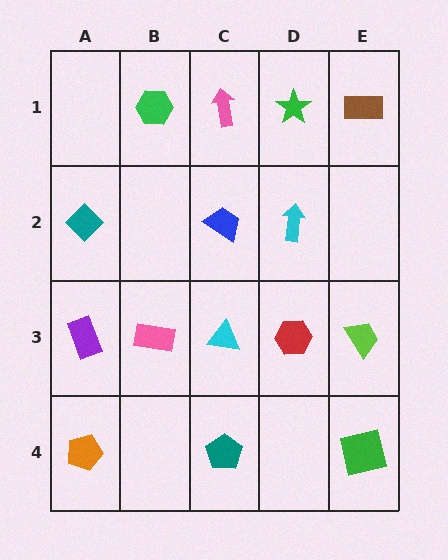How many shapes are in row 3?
5 shapes.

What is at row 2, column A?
A teal diamond.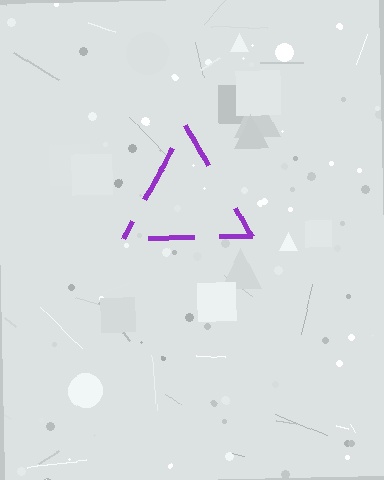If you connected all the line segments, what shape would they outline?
They would outline a triangle.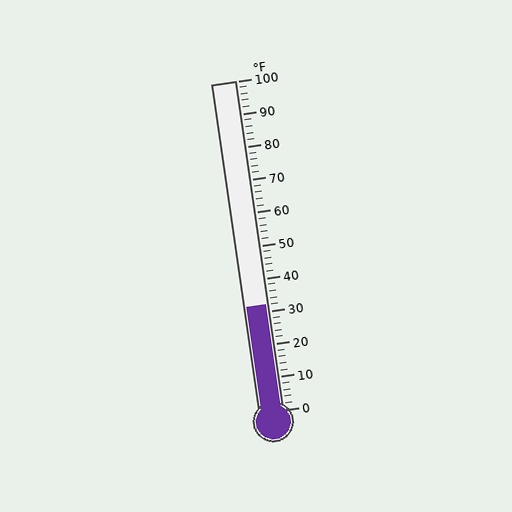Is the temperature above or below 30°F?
The temperature is above 30°F.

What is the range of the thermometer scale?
The thermometer scale ranges from 0°F to 100°F.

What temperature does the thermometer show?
The thermometer shows approximately 32°F.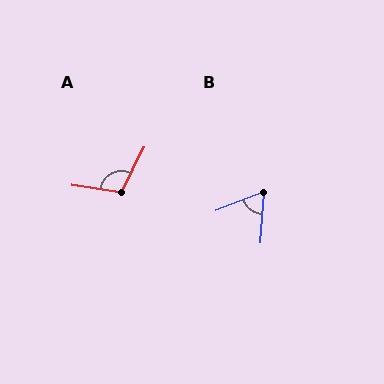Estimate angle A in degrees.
Approximately 108 degrees.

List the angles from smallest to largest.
B (65°), A (108°).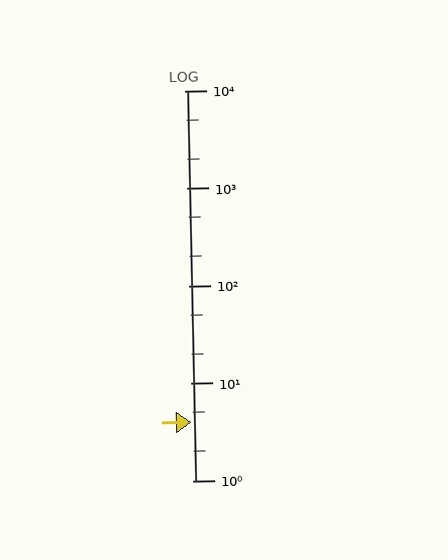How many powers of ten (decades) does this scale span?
The scale spans 4 decades, from 1 to 10000.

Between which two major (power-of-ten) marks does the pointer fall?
The pointer is between 1 and 10.